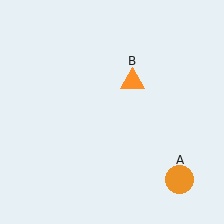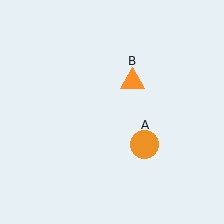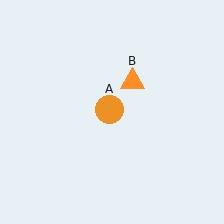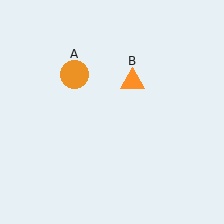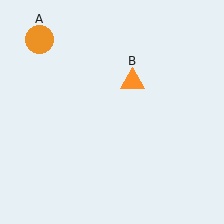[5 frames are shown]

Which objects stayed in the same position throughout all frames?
Orange triangle (object B) remained stationary.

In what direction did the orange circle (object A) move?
The orange circle (object A) moved up and to the left.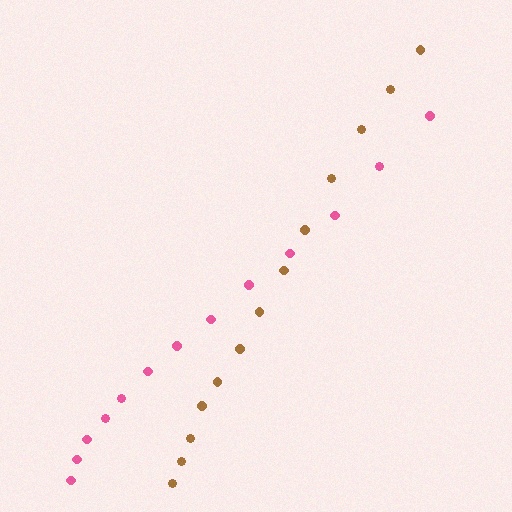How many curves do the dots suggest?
There are 2 distinct paths.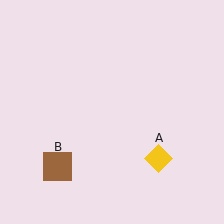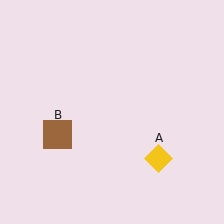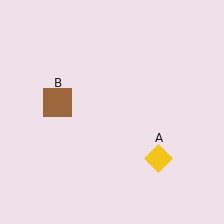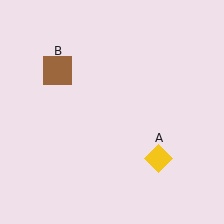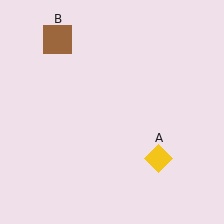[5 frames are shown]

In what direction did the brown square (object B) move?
The brown square (object B) moved up.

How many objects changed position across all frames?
1 object changed position: brown square (object B).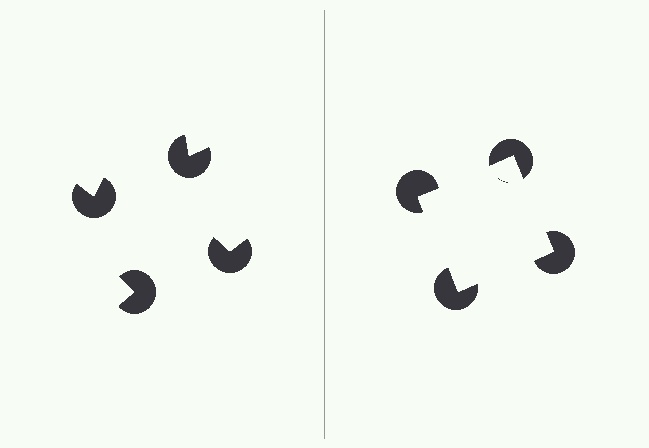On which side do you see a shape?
An illusory square appears on the right side. On the left side the wedge cuts are rotated, so no coherent shape forms.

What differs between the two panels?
The pac-man discs are positioned identically on both sides; only the wedge orientations differ. On the right they align to a square; on the left they are misaligned.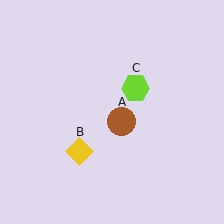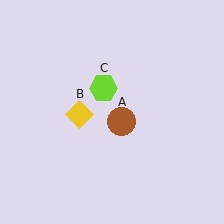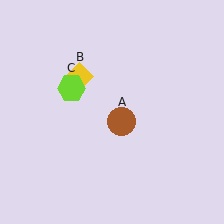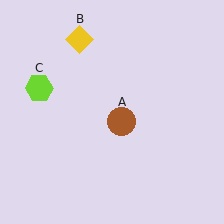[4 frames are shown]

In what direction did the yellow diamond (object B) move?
The yellow diamond (object B) moved up.